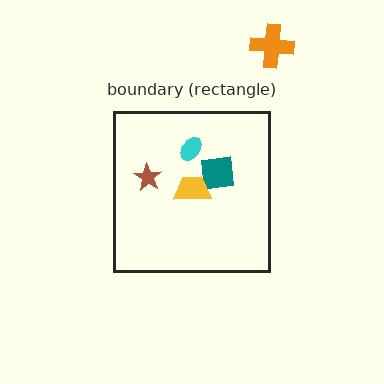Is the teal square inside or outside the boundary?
Inside.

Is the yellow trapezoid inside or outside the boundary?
Inside.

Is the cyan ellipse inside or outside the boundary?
Inside.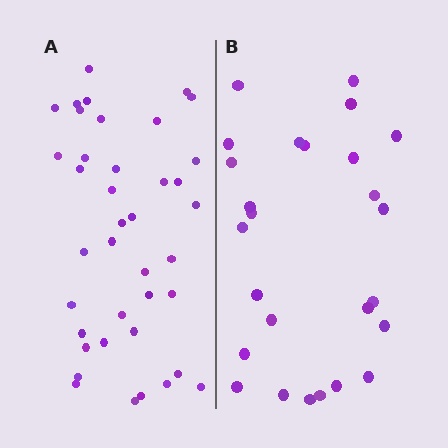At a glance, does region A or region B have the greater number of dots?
Region A (the left region) has more dots.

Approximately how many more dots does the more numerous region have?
Region A has approximately 15 more dots than region B.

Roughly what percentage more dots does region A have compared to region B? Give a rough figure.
About 50% more.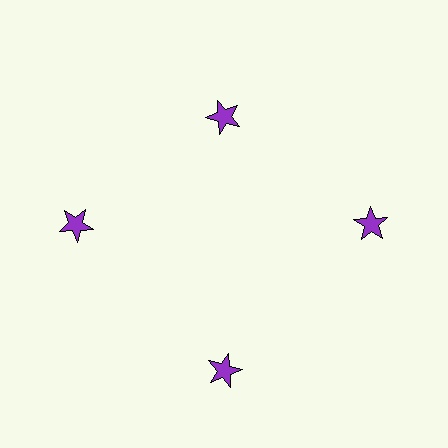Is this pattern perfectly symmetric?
No. The 4 purple stars are arranged in a ring, but one element near the 12 o'clock position is pulled inward toward the center, breaking the 4-fold rotational symmetry.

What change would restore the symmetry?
The symmetry would be restored by moving it outward, back onto the ring so that all 4 stars sit at equal angles and equal distance from the center.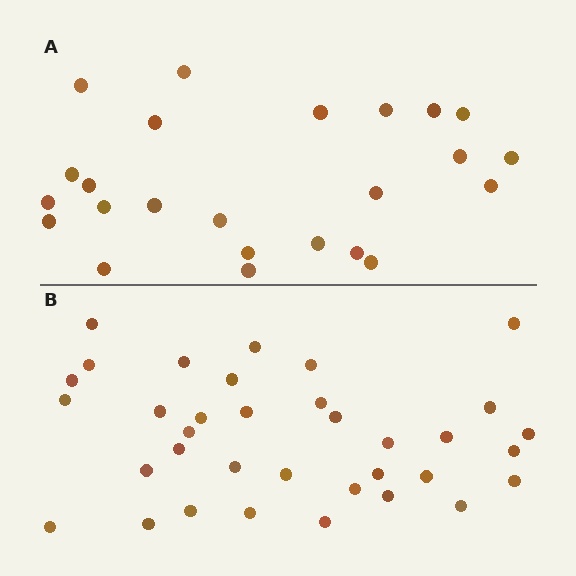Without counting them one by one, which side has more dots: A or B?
Region B (the bottom region) has more dots.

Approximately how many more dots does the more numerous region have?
Region B has roughly 12 or so more dots than region A.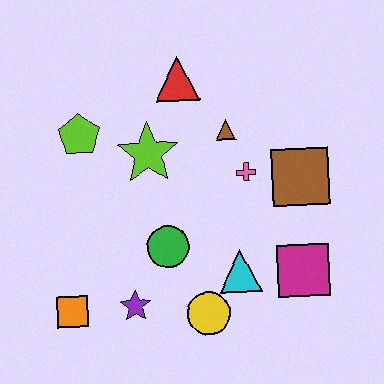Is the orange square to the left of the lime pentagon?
Yes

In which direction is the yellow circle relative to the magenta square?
The yellow circle is to the left of the magenta square.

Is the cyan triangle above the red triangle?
No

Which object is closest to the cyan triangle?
The yellow circle is closest to the cyan triangle.